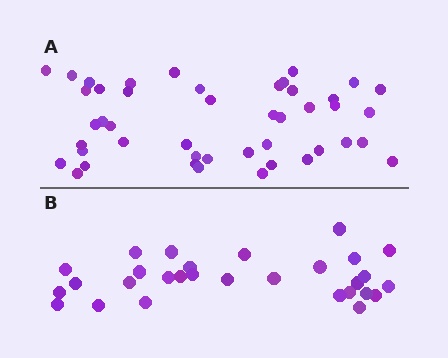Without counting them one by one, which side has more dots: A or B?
Region A (the top region) has more dots.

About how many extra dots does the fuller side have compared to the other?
Region A has approximately 15 more dots than region B.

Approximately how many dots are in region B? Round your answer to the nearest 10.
About 30 dots. (The exact count is 29, which rounds to 30.)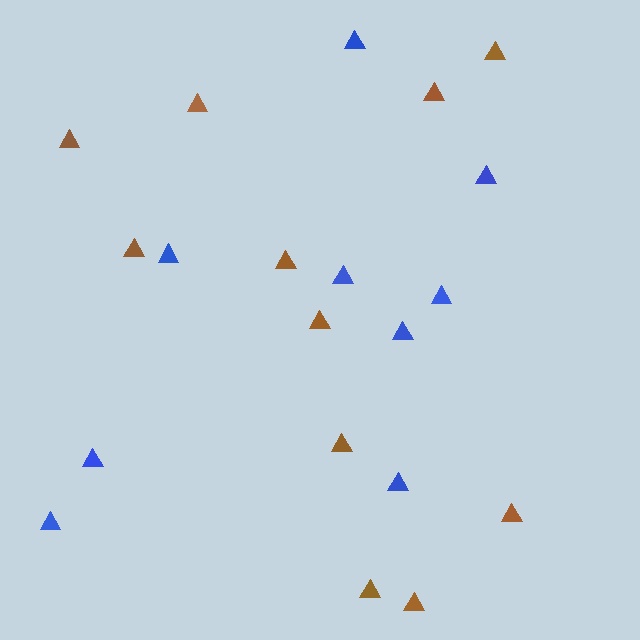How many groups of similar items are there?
There are 2 groups: one group of blue triangles (9) and one group of brown triangles (11).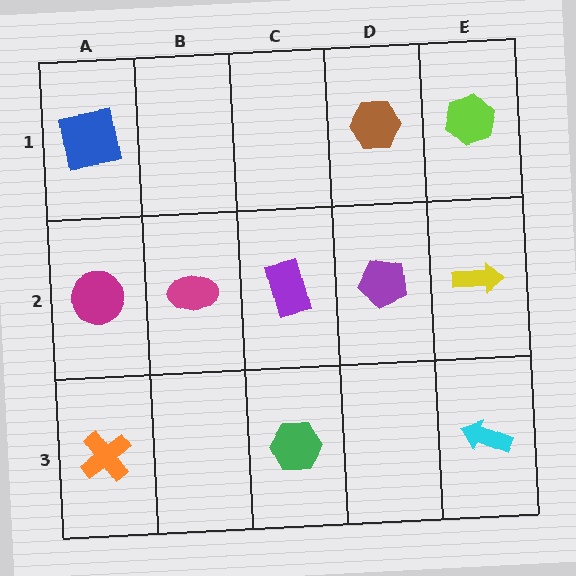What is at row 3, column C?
A green hexagon.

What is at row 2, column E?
A yellow arrow.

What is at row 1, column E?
A lime hexagon.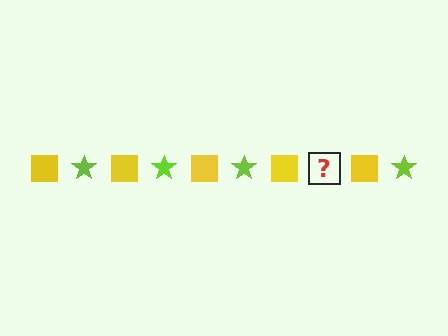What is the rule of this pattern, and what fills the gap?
The rule is that the pattern alternates between yellow square and lime star. The gap should be filled with a lime star.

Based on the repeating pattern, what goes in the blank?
The blank should be a lime star.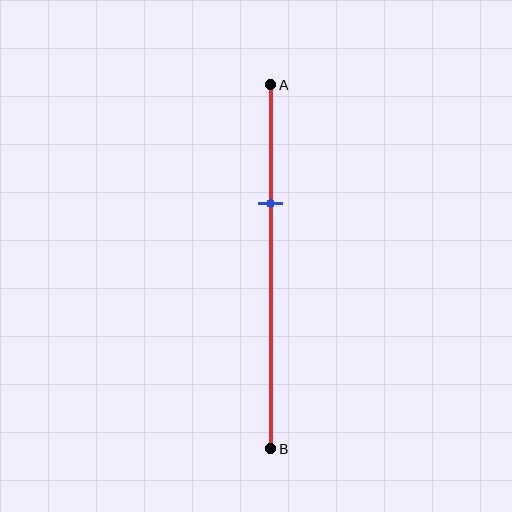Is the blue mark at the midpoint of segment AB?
No, the mark is at about 35% from A, not at the 50% midpoint.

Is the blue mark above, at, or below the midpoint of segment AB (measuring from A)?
The blue mark is above the midpoint of segment AB.